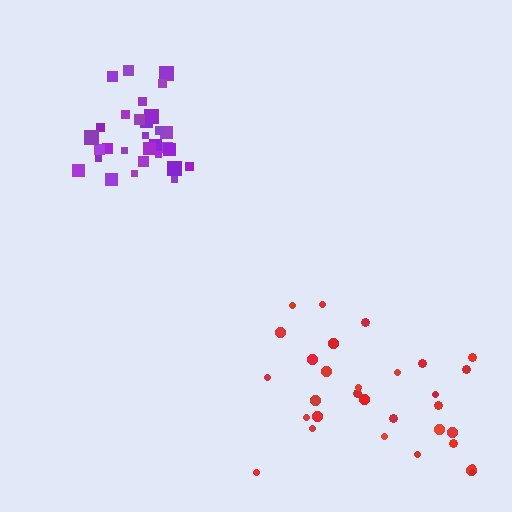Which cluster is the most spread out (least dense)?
Red.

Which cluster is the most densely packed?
Purple.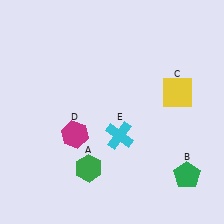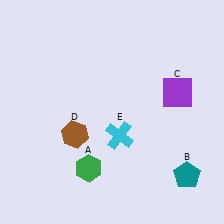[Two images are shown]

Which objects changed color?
B changed from green to teal. C changed from yellow to purple. D changed from magenta to brown.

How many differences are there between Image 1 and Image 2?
There are 3 differences between the two images.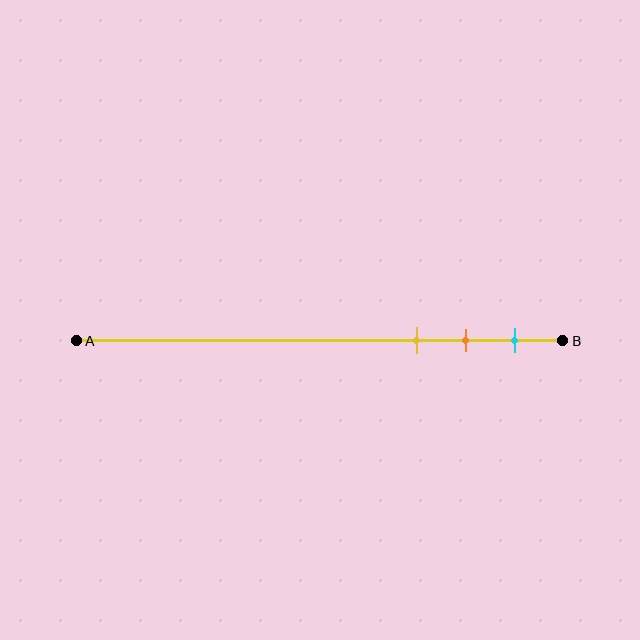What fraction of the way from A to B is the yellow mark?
The yellow mark is approximately 70% (0.7) of the way from A to B.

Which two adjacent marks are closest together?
The orange and cyan marks are the closest adjacent pair.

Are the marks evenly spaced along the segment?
Yes, the marks are approximately evenly spaced.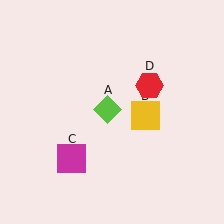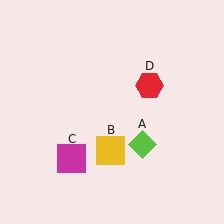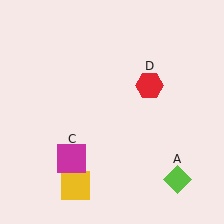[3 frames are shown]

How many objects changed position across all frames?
2 objects changed position: lime diamond (object A), yellow square (object B).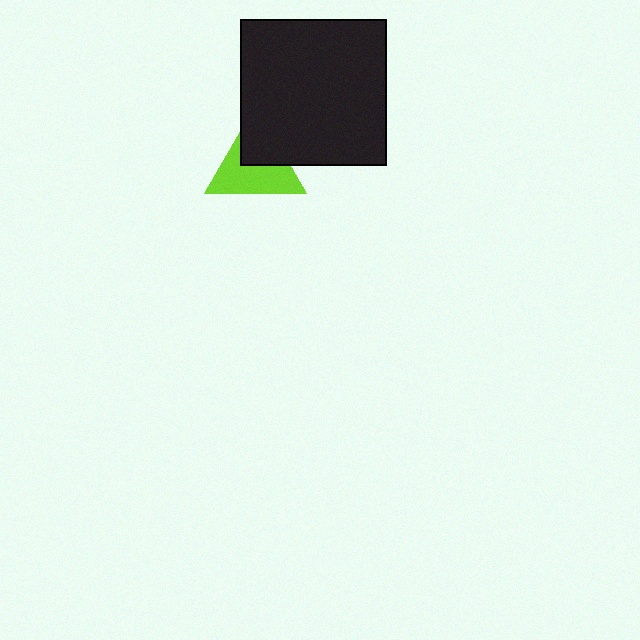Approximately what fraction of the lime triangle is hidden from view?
Roughly 40% of the lime triangle is hidden behind the black square.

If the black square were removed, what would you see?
You would see the complete lime triangle.